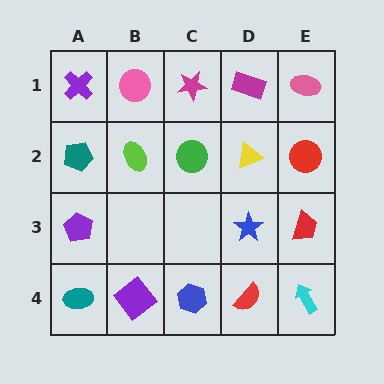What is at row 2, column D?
A yellow triangle.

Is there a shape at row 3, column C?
No, that cell is empty.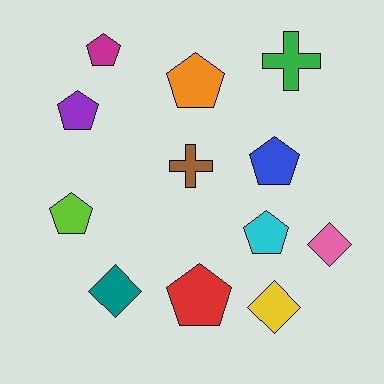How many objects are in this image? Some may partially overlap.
There are 12 objects.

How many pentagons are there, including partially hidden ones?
There are 7 pentagons.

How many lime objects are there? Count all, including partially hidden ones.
There is 1 lime object.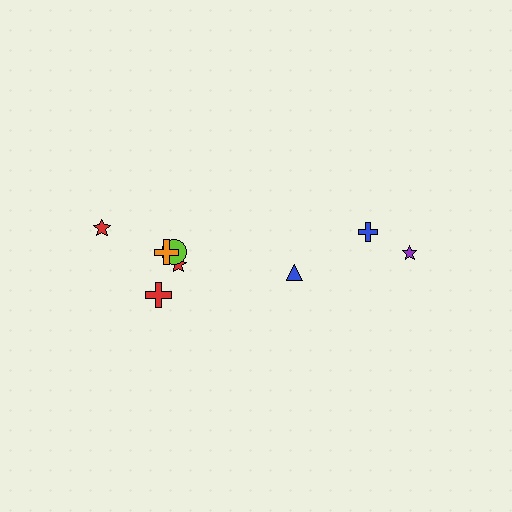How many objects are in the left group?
There are 5 objects.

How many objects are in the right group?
There are 3 objects.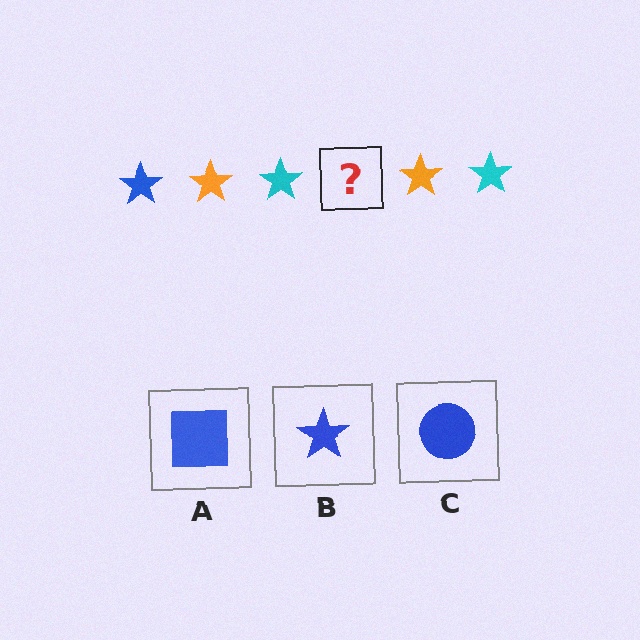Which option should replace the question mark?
Option B.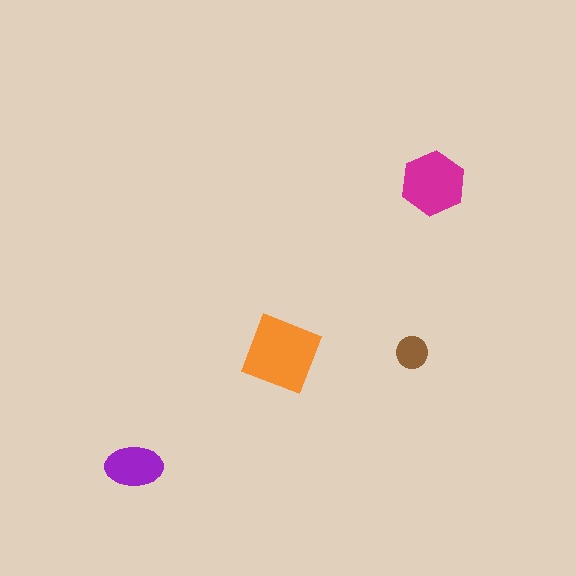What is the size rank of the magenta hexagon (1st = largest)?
2nd.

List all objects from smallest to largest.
The brown circle, the purple ellipse, the magenta hexagon, the orange diamond.